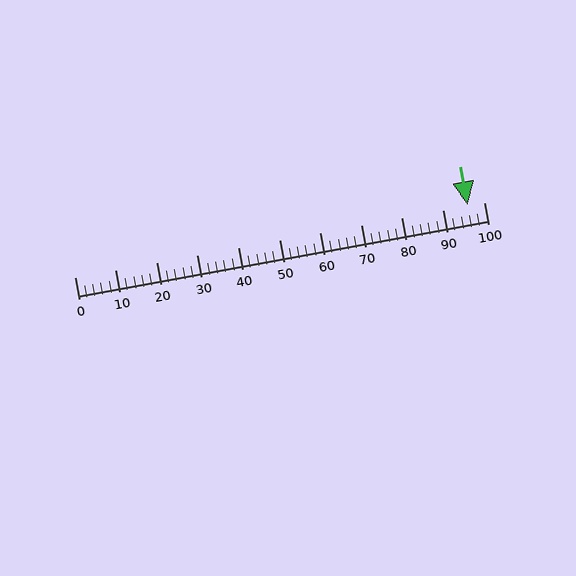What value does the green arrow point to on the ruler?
The green arrow points to approximately 96.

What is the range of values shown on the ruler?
The ruler shows values from 0 to 100.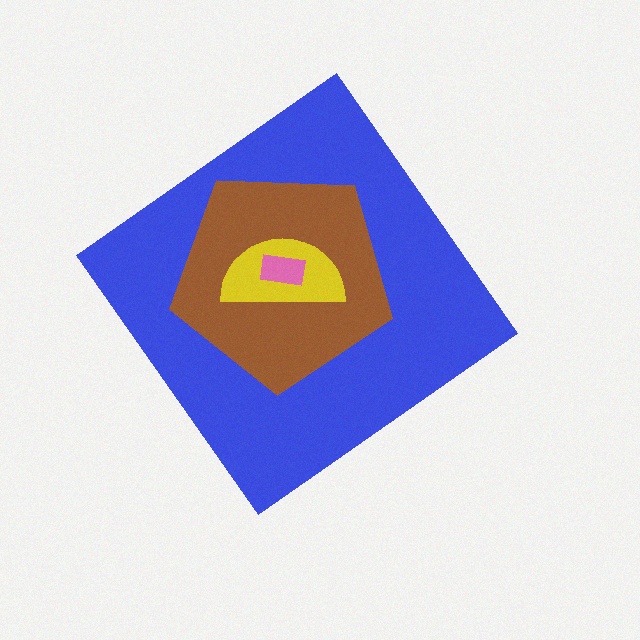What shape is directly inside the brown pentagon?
The yellow semicircle.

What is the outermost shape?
The blue diamond.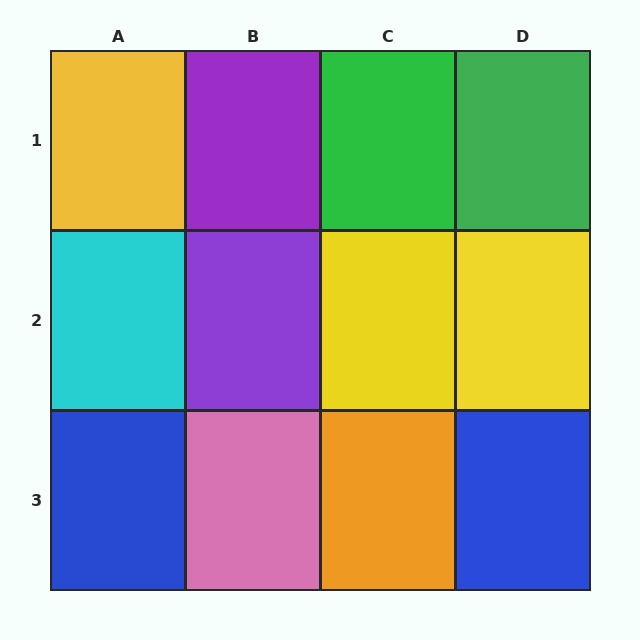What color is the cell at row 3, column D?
Blue.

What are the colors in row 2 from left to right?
Cyan, purple, yellow, yellow.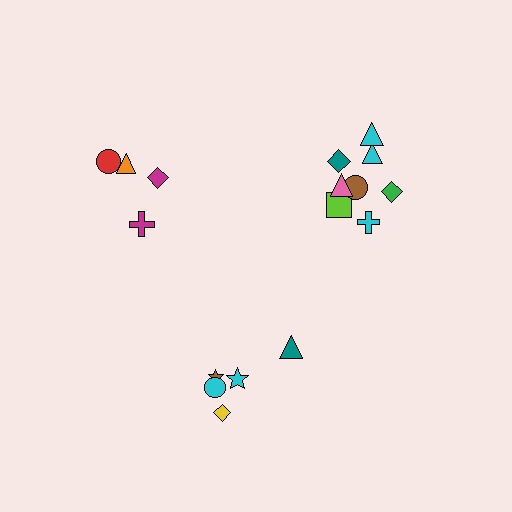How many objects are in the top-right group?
There are 8 objects.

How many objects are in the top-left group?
There are 4 objects.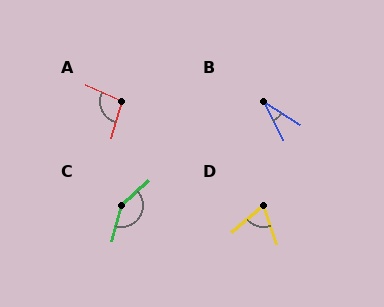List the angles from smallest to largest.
B (31°), D (68°), A (99°), C (146°).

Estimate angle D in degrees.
Approximately 68 degrees.